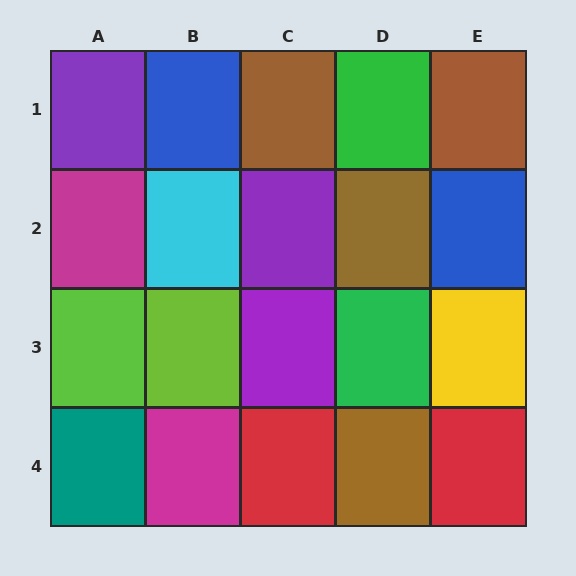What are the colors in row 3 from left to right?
Lime, lime, purple, green, yellow.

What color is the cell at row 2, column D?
Brown.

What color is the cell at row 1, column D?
Green.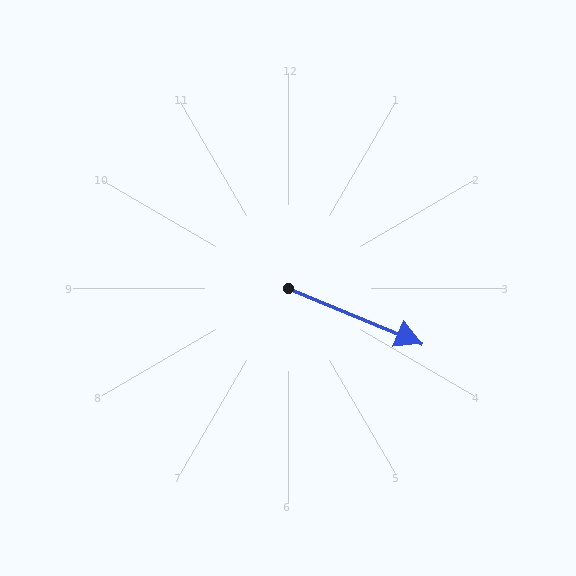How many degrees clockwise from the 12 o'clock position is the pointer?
Approximately 112 degrees.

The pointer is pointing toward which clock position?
Roughly 4 o'clock.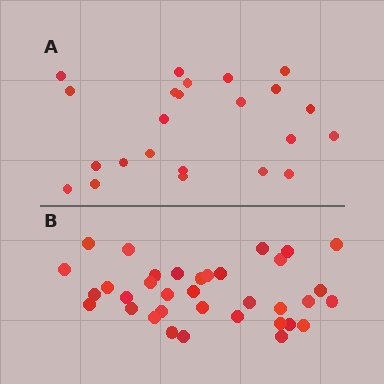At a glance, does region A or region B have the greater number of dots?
Region B (the bottom region) has more dots.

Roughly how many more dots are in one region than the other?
Region B has roughly 12 or so more dots than region A.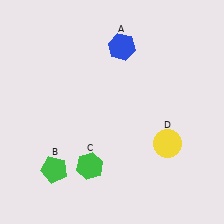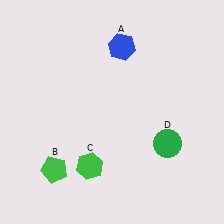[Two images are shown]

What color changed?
The circle (D) changed from yellow in Image 1 to green in Image 2.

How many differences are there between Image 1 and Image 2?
There is 1 difference between the two images.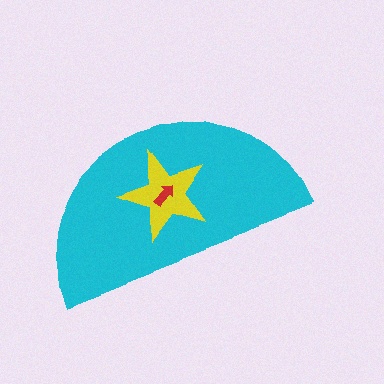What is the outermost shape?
The cyan semicircle.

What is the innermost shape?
The red arrow.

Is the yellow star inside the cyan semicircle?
Yes.